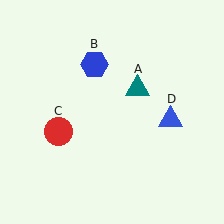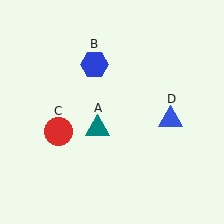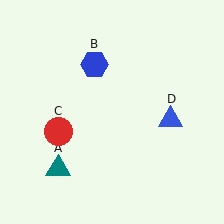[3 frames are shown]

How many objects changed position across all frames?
1 object changed position: teal triangle (object A).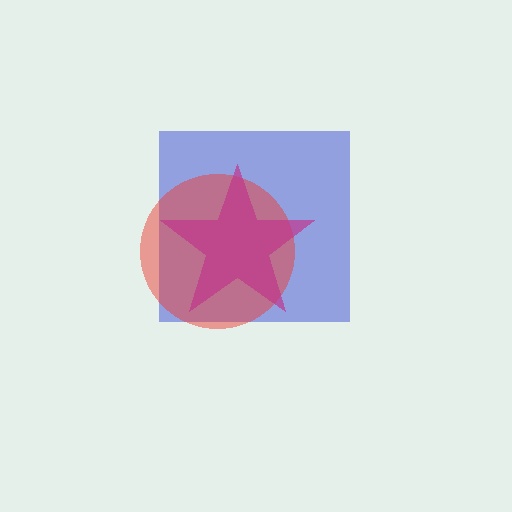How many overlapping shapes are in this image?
There are 3 overlapping shapes in the image.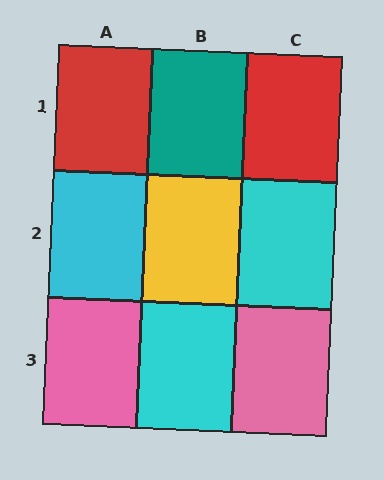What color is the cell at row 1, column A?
Red.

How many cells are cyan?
3 cells are cyan.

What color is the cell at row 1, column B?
Teal.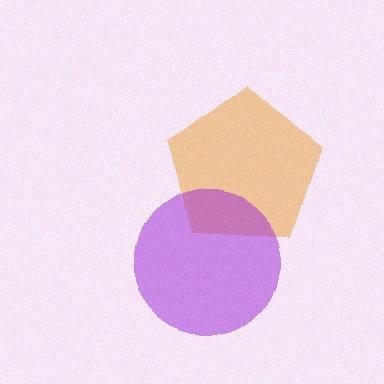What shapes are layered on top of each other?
The layered shapes are: an orange pentagon, a purple circle.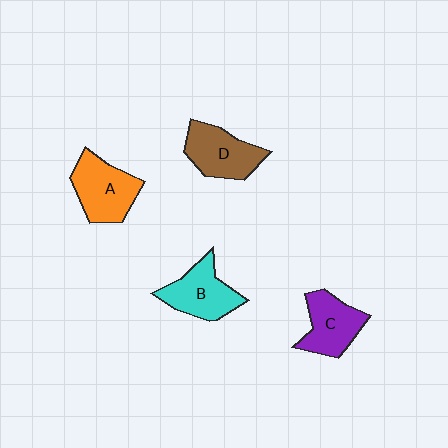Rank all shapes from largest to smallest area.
From largest to smallest: A (orange), D (brown), B (cyan), C (purple).